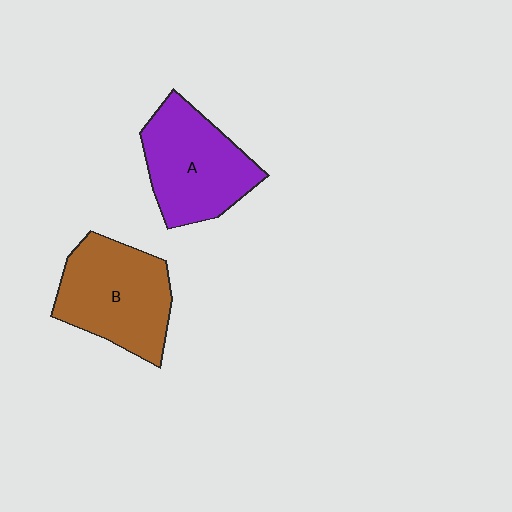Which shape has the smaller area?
Shape A (purple).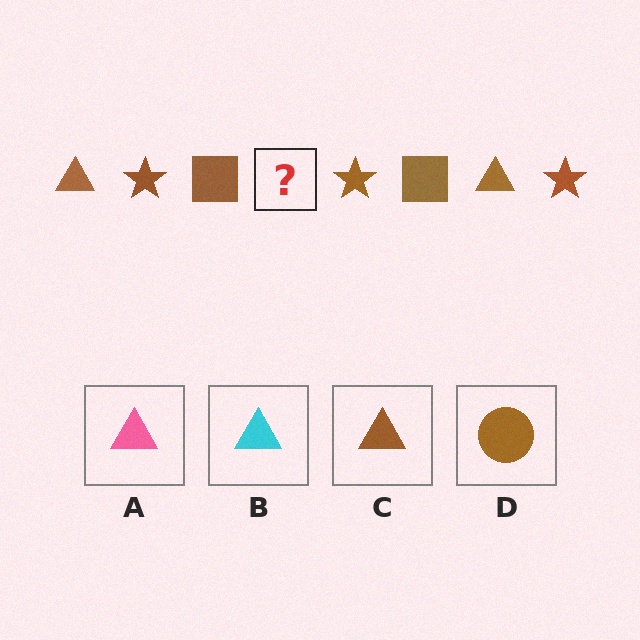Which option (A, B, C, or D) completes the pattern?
C.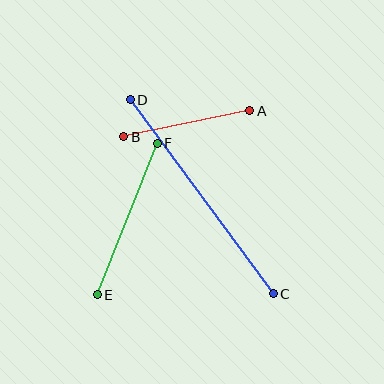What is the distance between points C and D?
The distance is approximately 241 pixels.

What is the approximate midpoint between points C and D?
The midpoint is at approximately (202, 197) pixels.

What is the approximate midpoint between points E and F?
The midpoint is at approximately (127, 219) pixels.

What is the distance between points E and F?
The distance is approximately 163 pixels.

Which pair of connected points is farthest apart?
Points C and D are farthest apart.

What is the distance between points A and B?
The distance is approximately 129 pixels.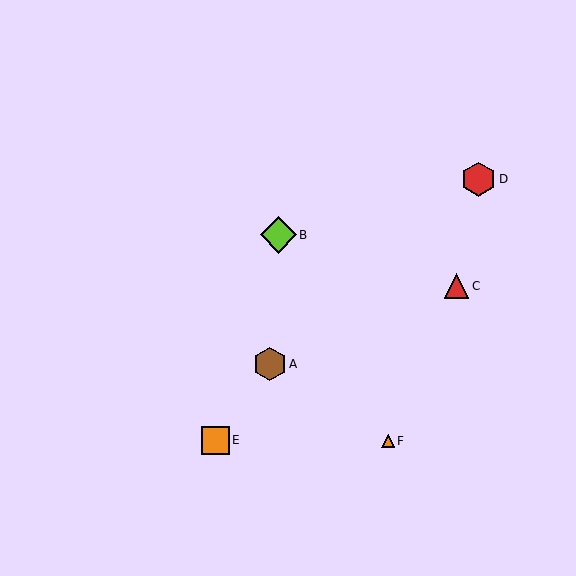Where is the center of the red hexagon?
The center of the red hexagon is at (479, 179).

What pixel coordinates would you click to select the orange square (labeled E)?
Click at (215, 440) to select the orange square E.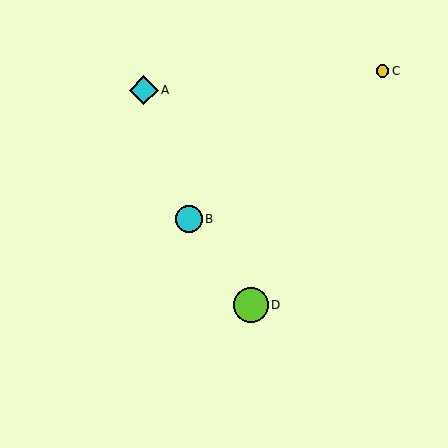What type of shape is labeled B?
Shape B is a cyan circle.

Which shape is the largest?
The lime circle (labeled D) is the largest.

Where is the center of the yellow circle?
The center of the yellow circle is at (382, 71).